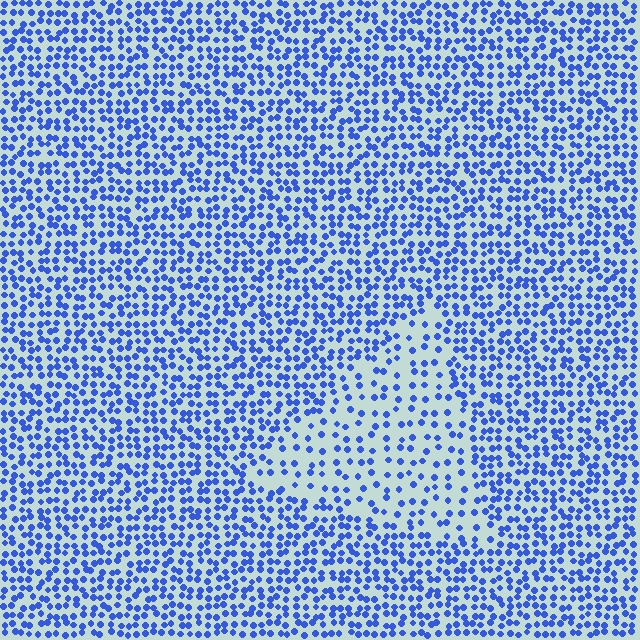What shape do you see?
I see a triangle.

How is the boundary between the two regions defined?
The boundary is defined by a change in element density (approximately 2.0x ratio). All elements are the same color, size, and shape.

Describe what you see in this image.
The image contains small blue elements arranged at two different densities. A triangle-shaped region is visible where the elements are less densely packed than the surrounding area.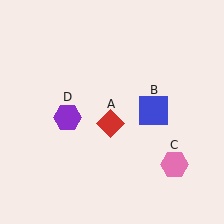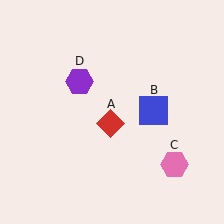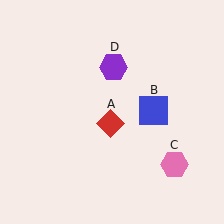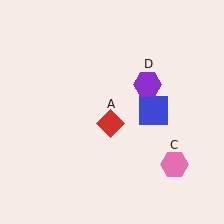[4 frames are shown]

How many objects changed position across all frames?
1 object changed position: purple hexagon (object D).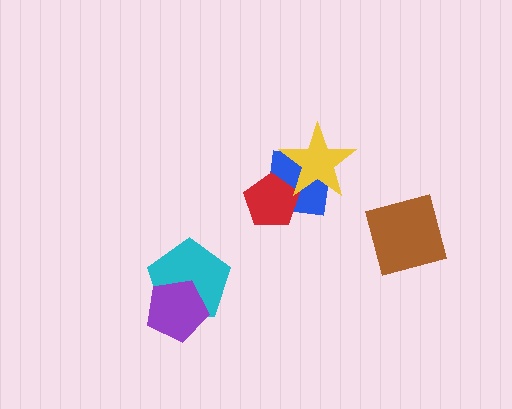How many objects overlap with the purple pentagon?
1 object overlaps with the purple pentagon.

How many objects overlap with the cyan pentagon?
1 object overlaps with the cyan pentagon.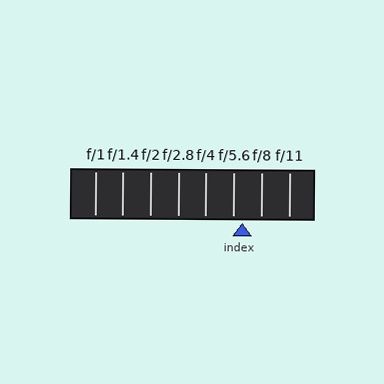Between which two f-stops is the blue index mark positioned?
The index mark is between f/5.6 and f/8.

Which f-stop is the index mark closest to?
The index mark is closest to f/5.6.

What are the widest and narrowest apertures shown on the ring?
The widest aperture shown is f/1 and the narrowest is f/11.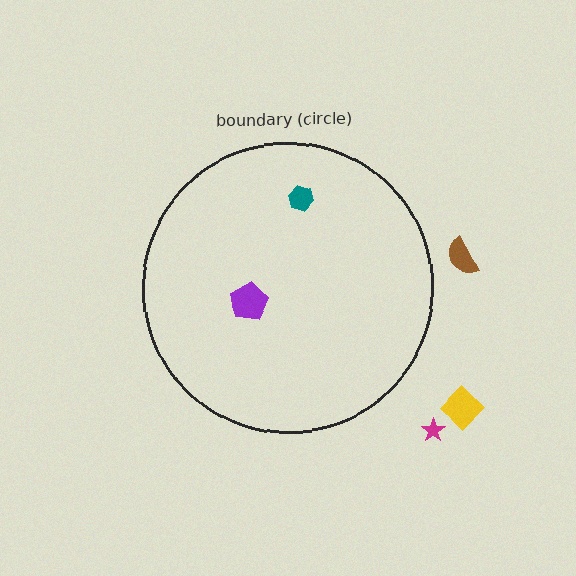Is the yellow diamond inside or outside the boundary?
Outside.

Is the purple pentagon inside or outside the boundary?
Inside.